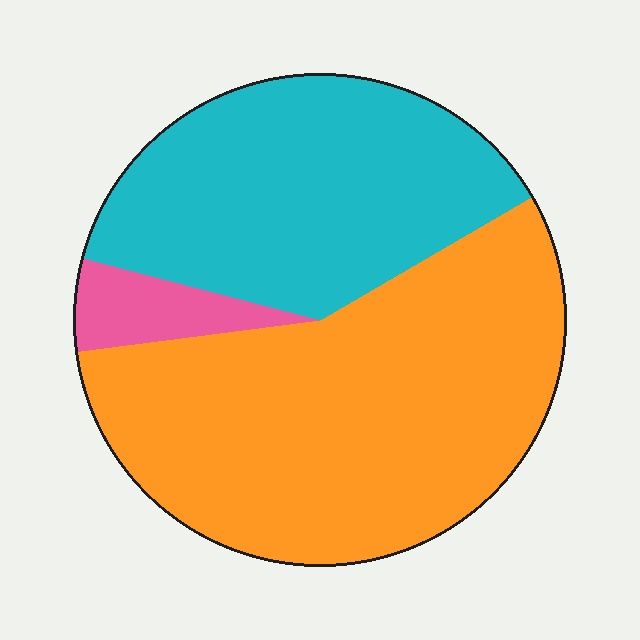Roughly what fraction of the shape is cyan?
Cyan covers about 40% of the shape.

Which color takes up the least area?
Pink, at roughly 5%.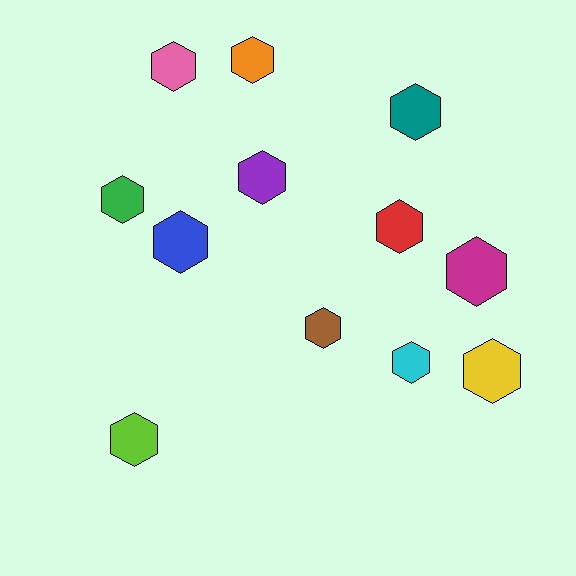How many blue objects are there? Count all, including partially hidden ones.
There is 1 blue object.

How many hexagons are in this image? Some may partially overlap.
There are 12 hexagons.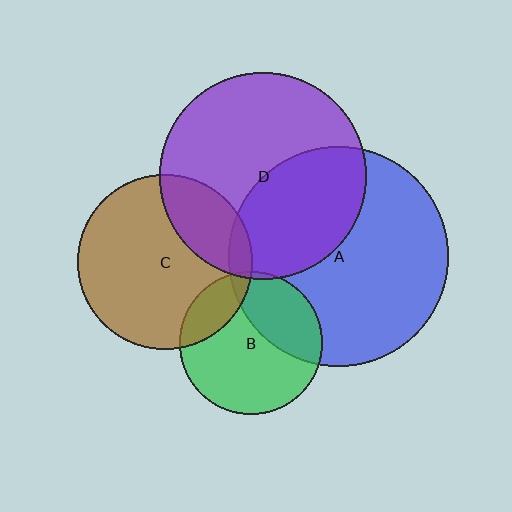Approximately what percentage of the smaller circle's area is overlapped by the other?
Approximately 5%.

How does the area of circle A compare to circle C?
Approximately 1.6 times.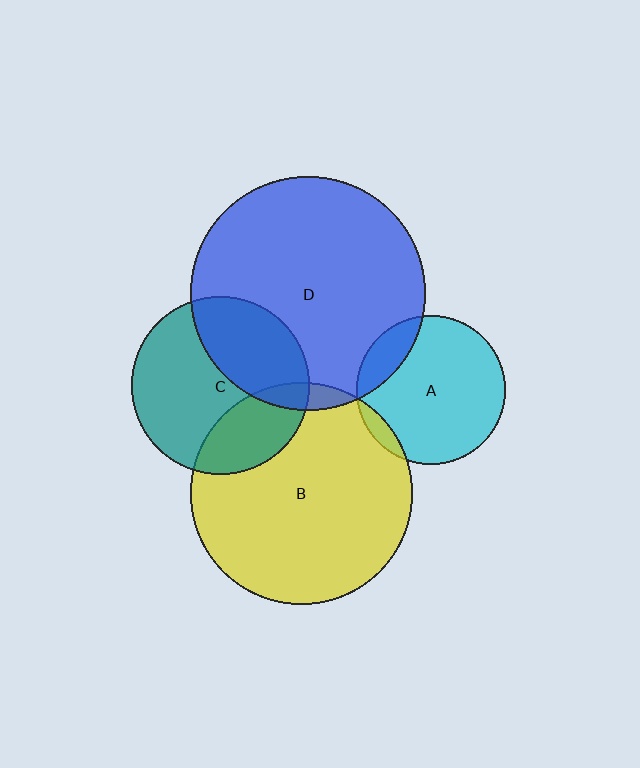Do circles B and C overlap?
Yes.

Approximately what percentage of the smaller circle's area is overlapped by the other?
Approximately 25%.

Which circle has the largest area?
Circle D (blue).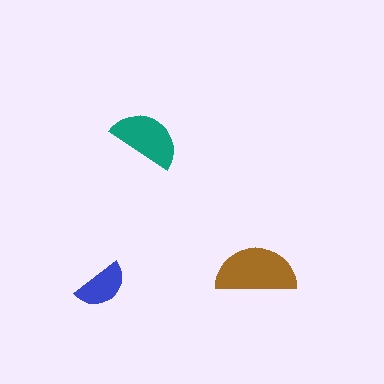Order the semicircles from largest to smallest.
the brown one, the teal one, the blue one.